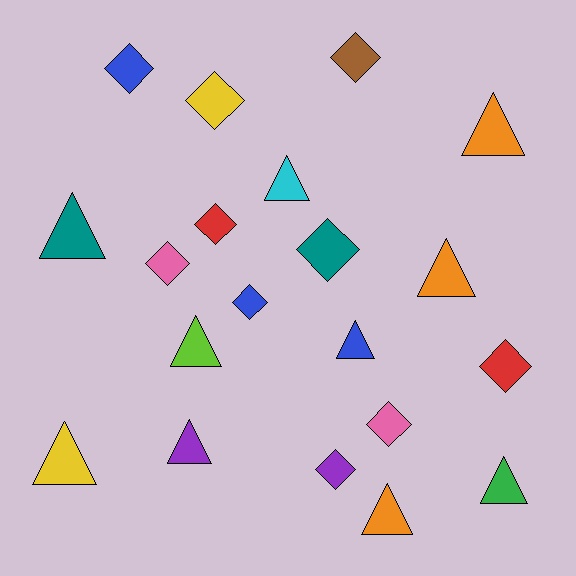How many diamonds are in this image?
There are 10 diamonds.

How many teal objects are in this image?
There are 2 teal objects.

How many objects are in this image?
There are 20 objects.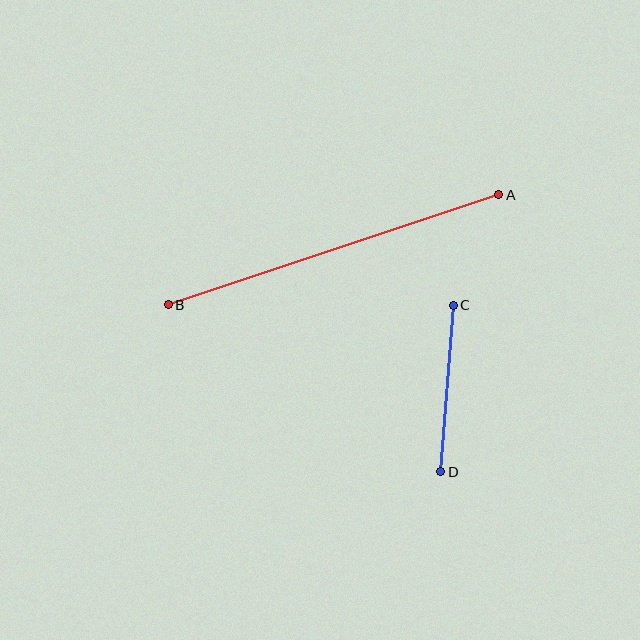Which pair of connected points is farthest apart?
Points A and B are farthest apart.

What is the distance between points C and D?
The distance is approximately 167 pixels.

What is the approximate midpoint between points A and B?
The midpoint is at approximately (333, 250) pixels.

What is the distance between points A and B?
The distance is approximately 348 pixels.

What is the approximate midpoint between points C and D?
The midpoint is at approximately (447, 389) pixels.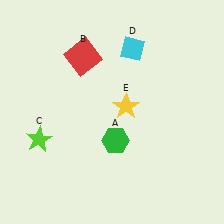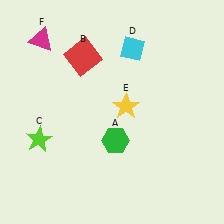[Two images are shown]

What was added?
A magenta triangle (F) was added in Image 2.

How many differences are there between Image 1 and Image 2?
There is 1 difference between the two images.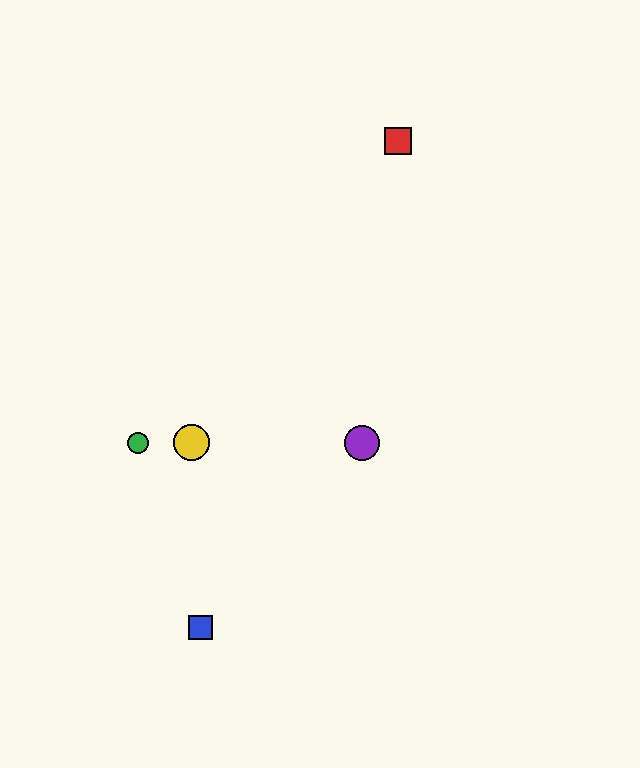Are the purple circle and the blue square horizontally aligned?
No, the purple circle is at y≈443 and the blue square is at y≈627.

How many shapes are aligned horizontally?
3 shapes (the green circle, the yellow circle, the purple circle) are aligned horizontally.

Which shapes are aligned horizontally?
The green circle, the yellow circle, the purple circle are aligned horizontally.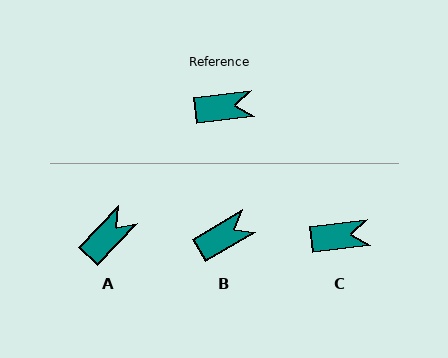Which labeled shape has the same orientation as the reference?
C.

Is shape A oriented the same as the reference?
No, it is off by about 39 degrees.